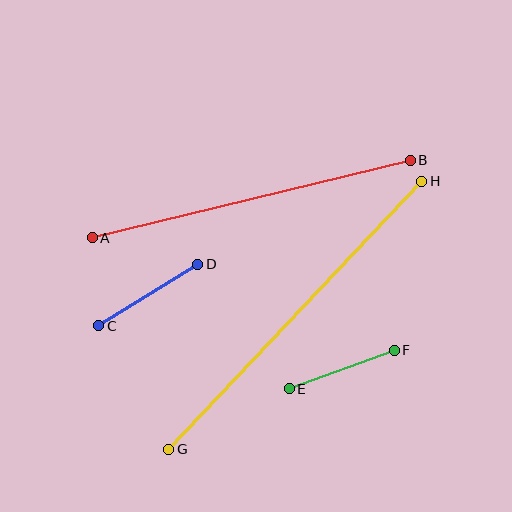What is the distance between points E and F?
The distance is approximately 112 pixels.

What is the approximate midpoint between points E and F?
The midpoint is at approximately (342, 370) pixels.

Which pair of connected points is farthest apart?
Points G and H are farthest apart.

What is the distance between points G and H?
The distance is approximately 369 pixels.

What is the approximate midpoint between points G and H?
The midpoint is at approximately (295, 315) pixels.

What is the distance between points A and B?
The distance is approximately 328 pixels.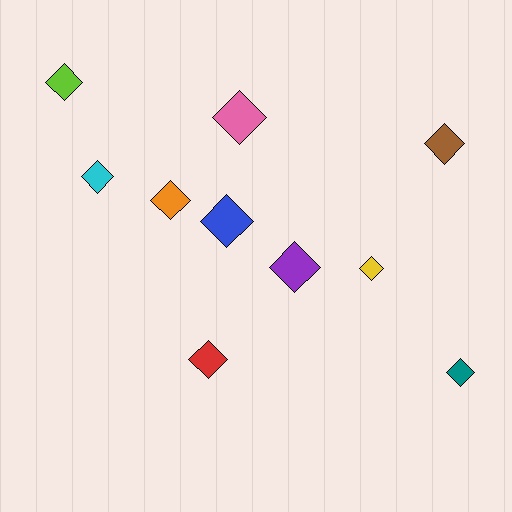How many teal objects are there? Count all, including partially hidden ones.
There is 1 teal object.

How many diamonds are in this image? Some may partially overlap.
There are 10 diamonds.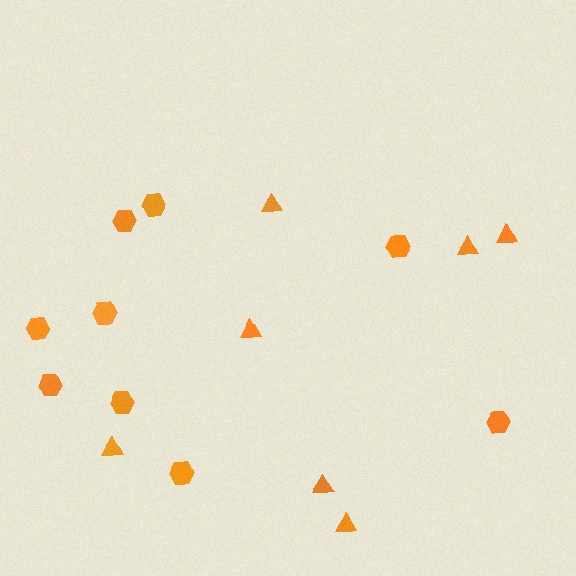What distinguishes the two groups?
There are 2 groups: one group of hexagons (9) and one group of triangles (7).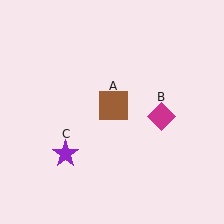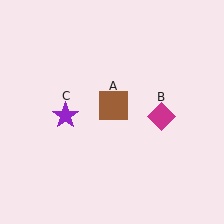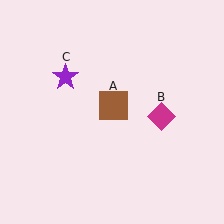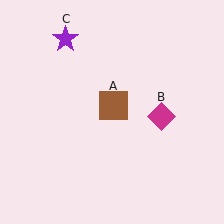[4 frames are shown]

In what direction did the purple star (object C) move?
The purple star (object C) moved up.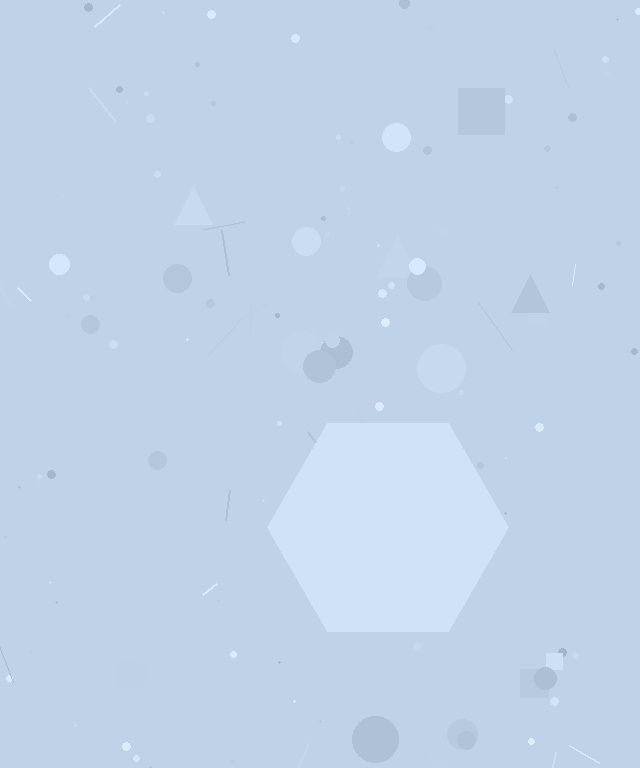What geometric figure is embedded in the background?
A hexagon is embedded in the background.